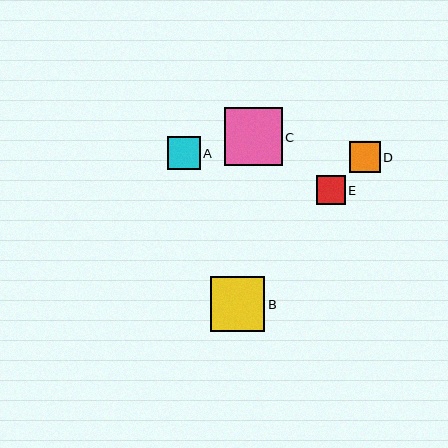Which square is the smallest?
Square E is the smallest with a size of approximately 29 pixels.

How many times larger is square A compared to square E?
Square A is approximately 1.1 times the size of square E.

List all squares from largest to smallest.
From largest to smallest: C, B, A, D, E.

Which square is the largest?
Square C is the largest with a size of approximately 58 pixels.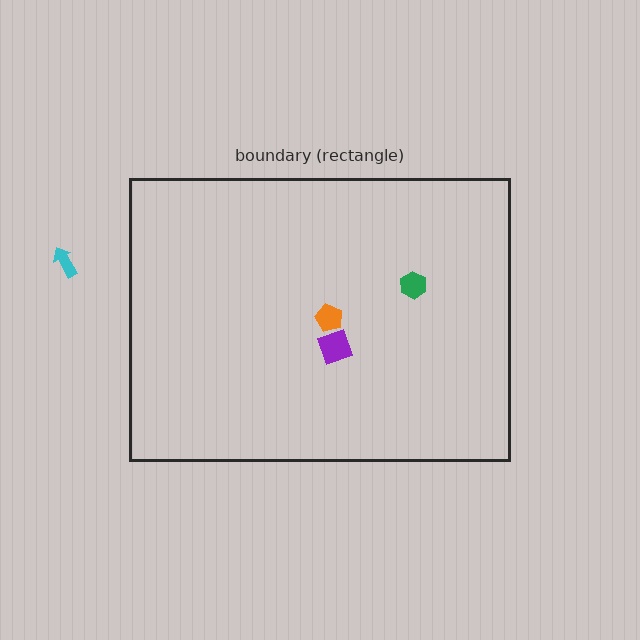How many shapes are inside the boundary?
3 inside, 1 outside.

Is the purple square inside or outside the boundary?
Inside.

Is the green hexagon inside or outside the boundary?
Inside.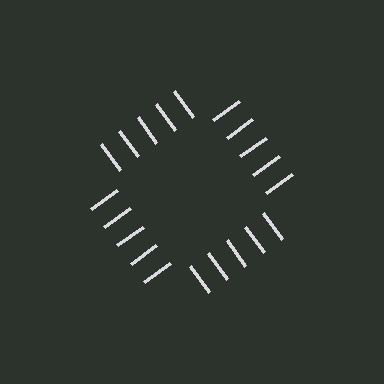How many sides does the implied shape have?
4 sides — the line-ends trace a square.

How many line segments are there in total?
20 — 5 along each of the 4 edges.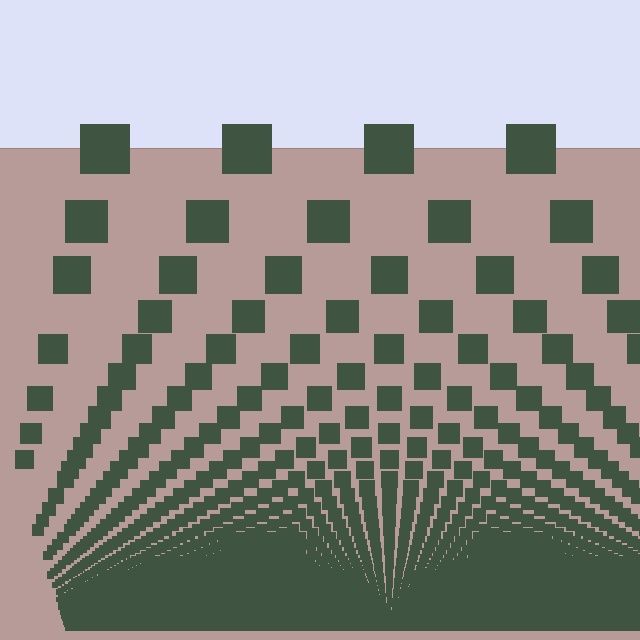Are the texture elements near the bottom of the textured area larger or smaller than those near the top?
Smaller. The gradient is inverted — elements near the bottom are smaller and denser.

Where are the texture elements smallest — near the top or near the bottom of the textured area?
Near the bottom.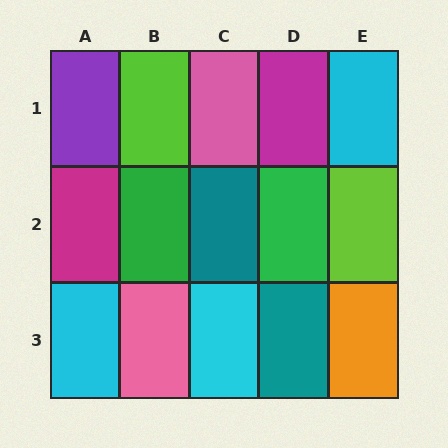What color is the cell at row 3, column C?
Cyan.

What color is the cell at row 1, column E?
Cyan.